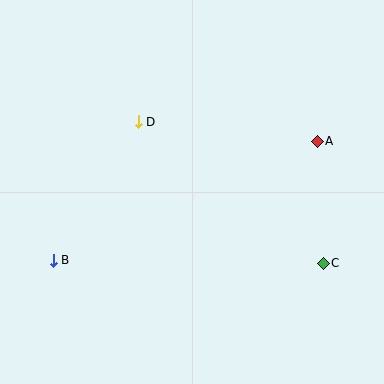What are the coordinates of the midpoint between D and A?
The midpoint between D and A is at (228, 132).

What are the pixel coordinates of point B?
Point B is at (53, 260).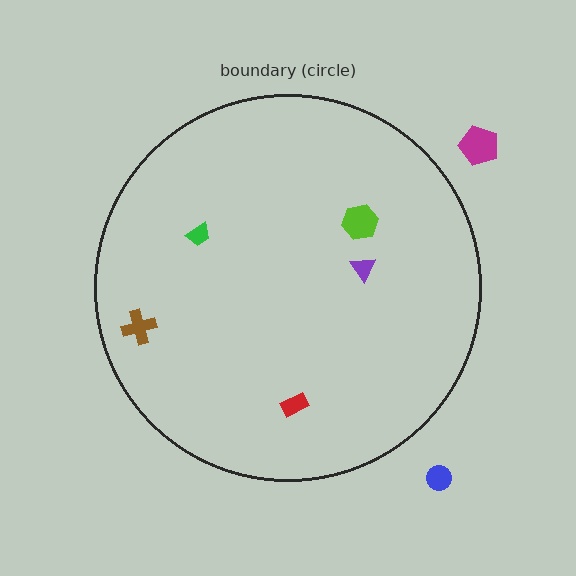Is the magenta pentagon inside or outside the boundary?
Outside.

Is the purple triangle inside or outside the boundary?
Inside.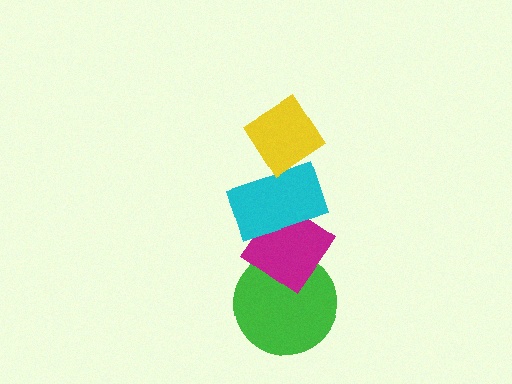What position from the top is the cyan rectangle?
The cyan rectangle is 2nd from the top.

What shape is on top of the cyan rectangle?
The yellow diamond is on top of the cyan rectangle.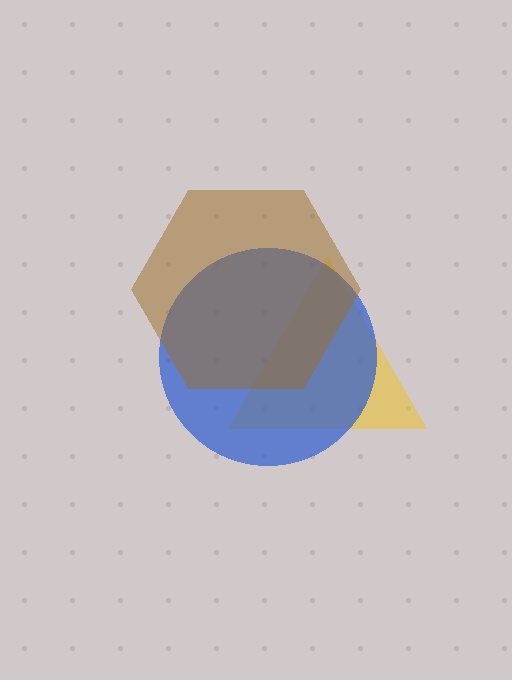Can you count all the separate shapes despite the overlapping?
Yes, there are 3 separate shapes.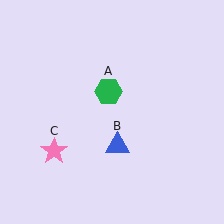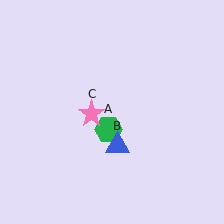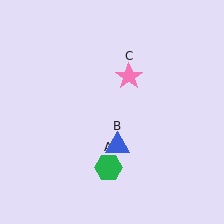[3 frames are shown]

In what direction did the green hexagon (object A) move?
The green hexagon (object A) moved down.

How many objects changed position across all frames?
2 objects changed position: green hexagon (object A), pink star (object C).